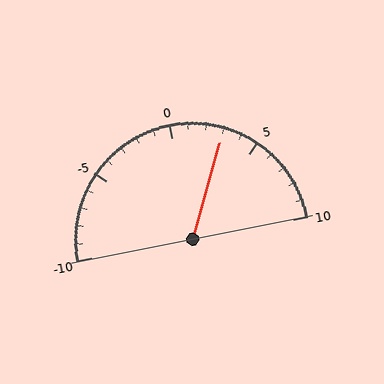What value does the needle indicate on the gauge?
The needle indicates approximately 3.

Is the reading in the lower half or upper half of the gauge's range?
The reading is in the upper half of the range (-10 to 10).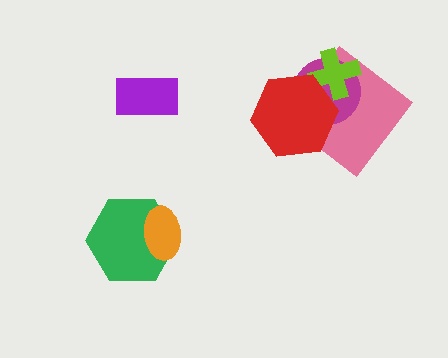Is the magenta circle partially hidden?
Yes, it is partially covered by another shape.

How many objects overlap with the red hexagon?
3 objects overlap with the red hexagon.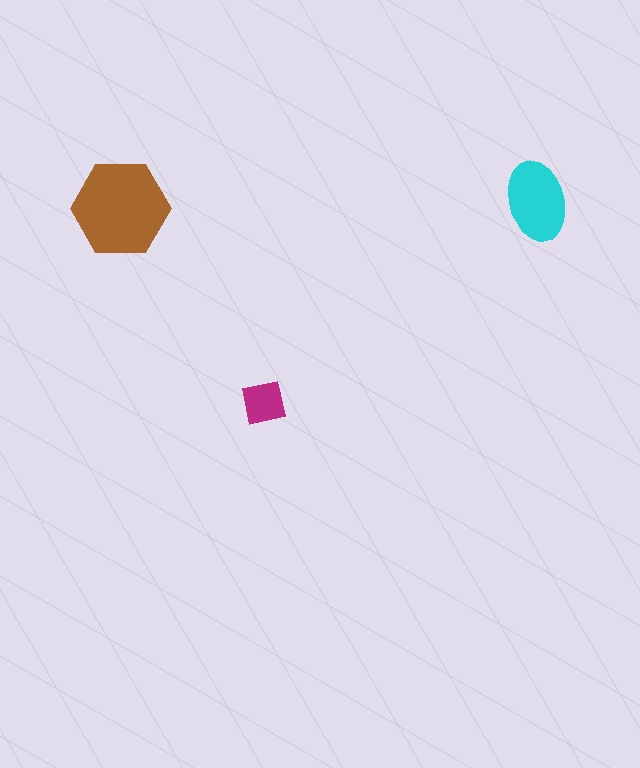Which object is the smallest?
The magenta square.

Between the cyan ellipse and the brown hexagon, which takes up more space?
The brown hexagon.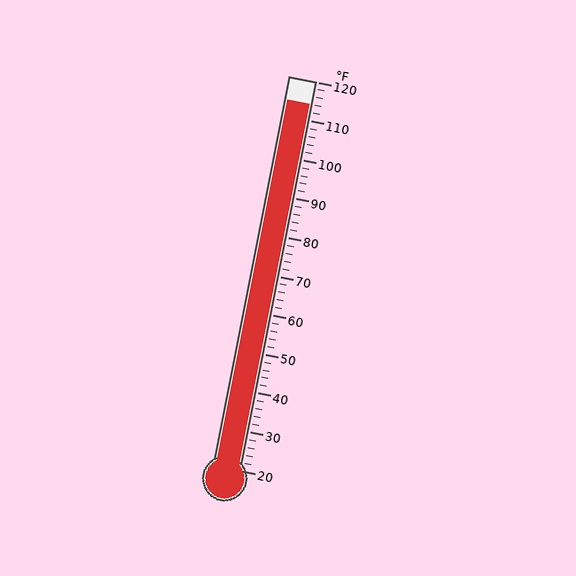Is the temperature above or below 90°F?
The temperature is above 90°F.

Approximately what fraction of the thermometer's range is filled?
The thermometer is filled to approximately 95% of its range.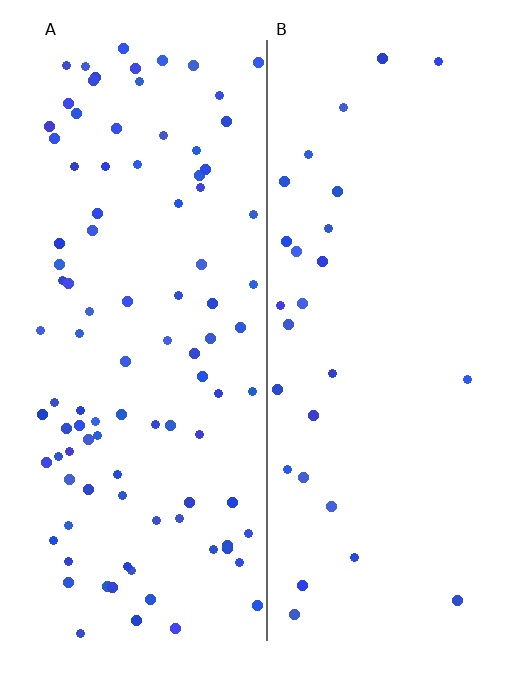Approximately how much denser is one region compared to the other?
Approximately 3.4× — region A over region B.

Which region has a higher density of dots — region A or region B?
A (the left).